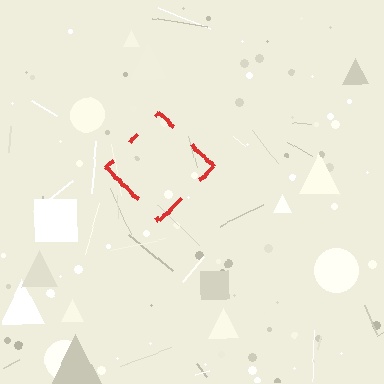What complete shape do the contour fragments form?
The contour fragments form a diamond.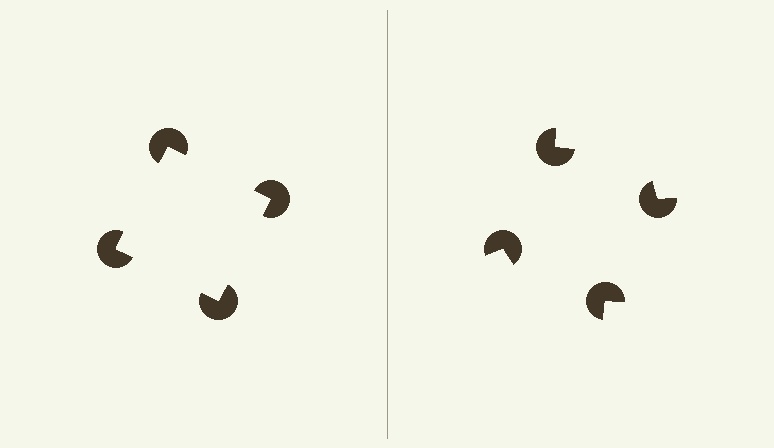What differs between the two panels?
The pac-man discs are positioned identically on both sides; only the wedge orientations differ. On the left they align to a square; on the right they are misaligned.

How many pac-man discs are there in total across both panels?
8 — 4 on each side.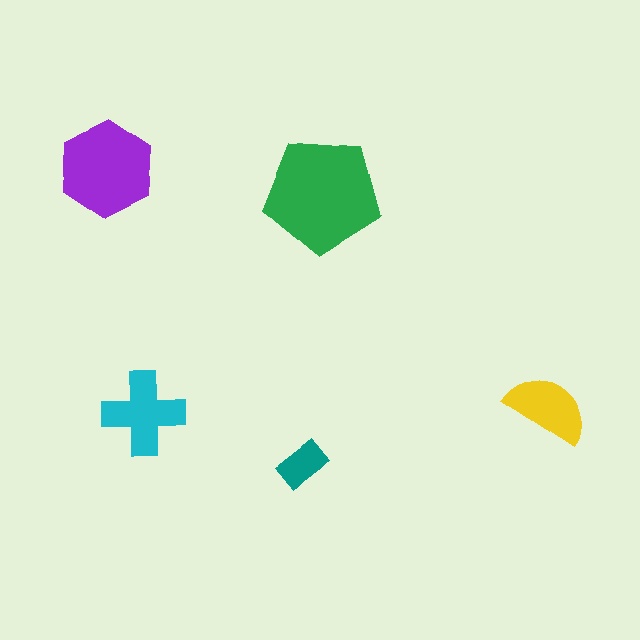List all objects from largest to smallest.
The green pentagon, the purple hexagon, the cyan cross, the yellow semicircle, the teal rectangle.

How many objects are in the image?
There are 5 objects in the image.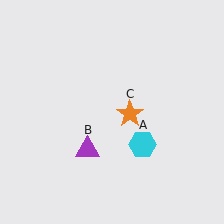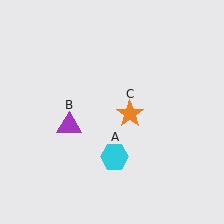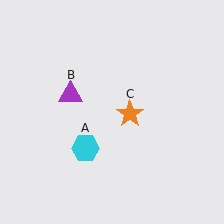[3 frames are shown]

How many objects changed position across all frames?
2 objects changed position: cyan hexagon (object A), purple triangle (object B).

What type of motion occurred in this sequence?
The cyan hexagon (object A), purple triangle (object B) rotated clockwise around the center of the scene.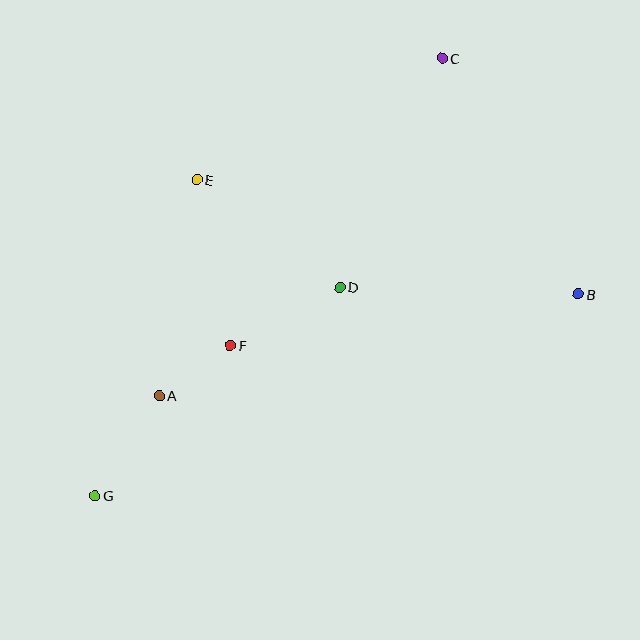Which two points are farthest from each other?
Points C and G are farthest from each other.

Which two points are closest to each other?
Points A and F are closest to each other.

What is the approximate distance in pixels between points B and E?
The distance between B and E is approximately 399 pixels.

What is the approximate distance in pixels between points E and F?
The distance between E and F is approximately 169 pixels.